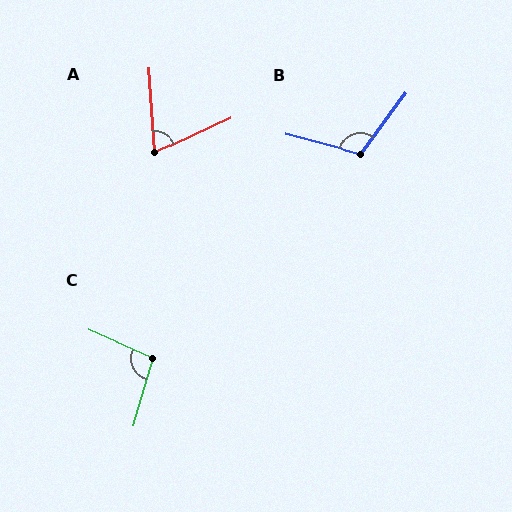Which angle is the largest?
B, at approximately 112 degrees.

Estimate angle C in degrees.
Approximately 98 degrees.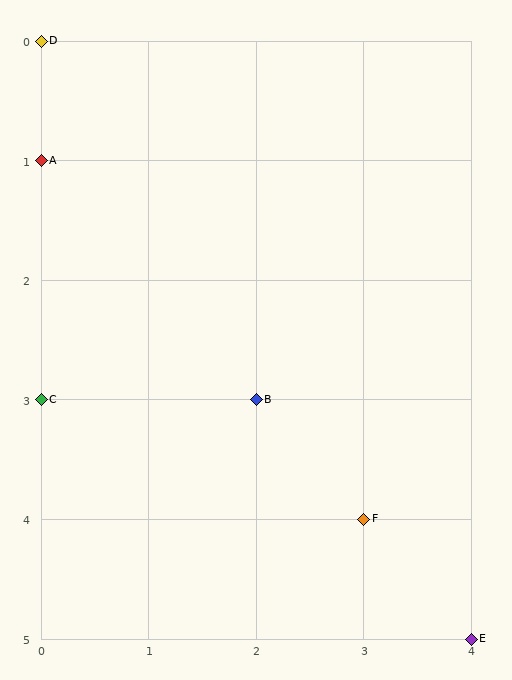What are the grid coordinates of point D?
Point D is at grid coordinates (0, 0).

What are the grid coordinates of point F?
Point F is at grid coordinates (3, 4).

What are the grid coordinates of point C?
Point C is at grid coordinates (0, 3).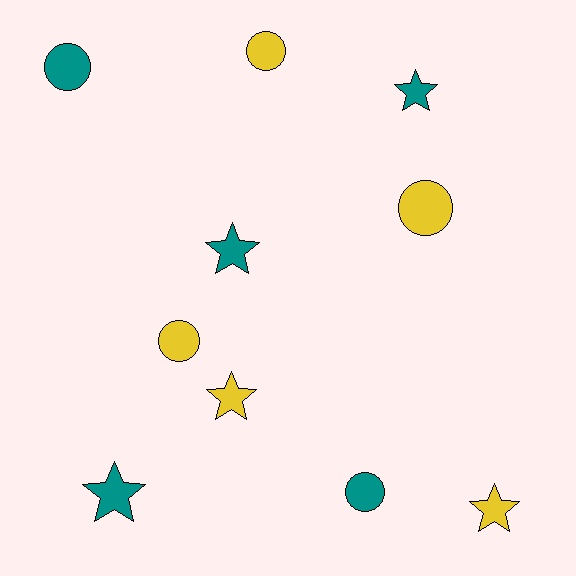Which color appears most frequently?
Yellow, with 5 objects.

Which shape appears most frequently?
Circle, with 5 objects.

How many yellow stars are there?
There are 2 yellow stars.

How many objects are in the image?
There are 10 objects.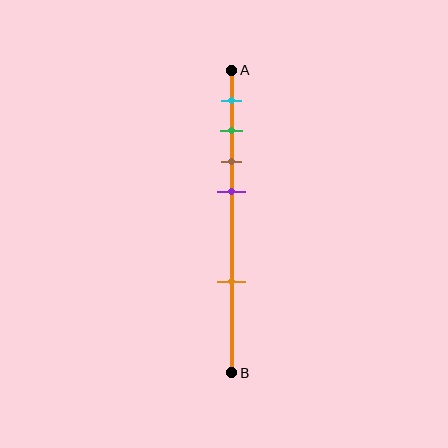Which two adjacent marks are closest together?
The green and brown marks are the closest adjacent pair.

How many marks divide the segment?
There are 5 marks dividing the segment.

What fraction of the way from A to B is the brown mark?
The brown mark is approximately 30% (0.3) of the way from A to B.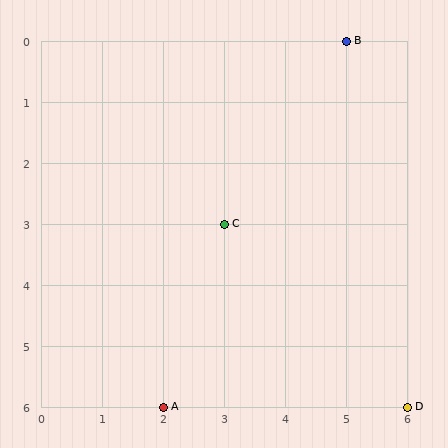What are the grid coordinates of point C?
Point C is at grid coordinates (3, 3).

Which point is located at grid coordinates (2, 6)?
Point A is at (2, 6).